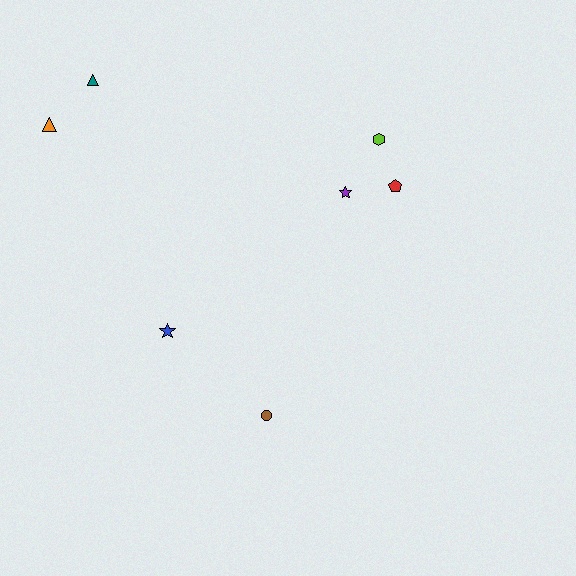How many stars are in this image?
There are 2 stars.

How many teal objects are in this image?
There is 1 teal object.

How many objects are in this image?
There are 7 objects.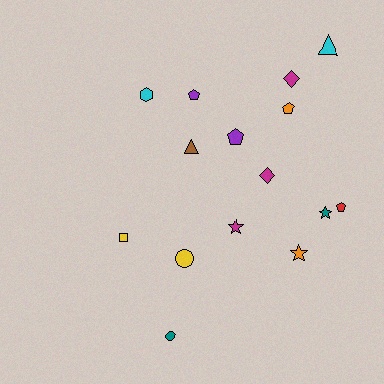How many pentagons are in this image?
There are 4 pentagons.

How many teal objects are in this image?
There are 2 teal objects.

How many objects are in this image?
There are 15 objects.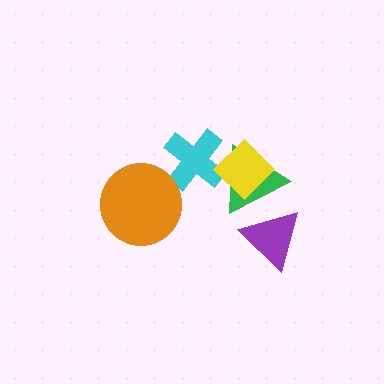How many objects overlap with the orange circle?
0 objects overlap with the orange circle.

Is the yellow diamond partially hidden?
No, no other shape covers it.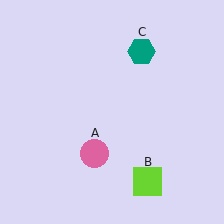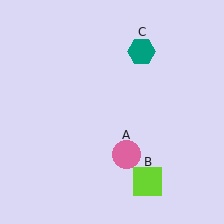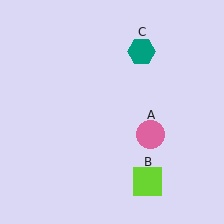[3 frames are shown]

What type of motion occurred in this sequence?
The pink circle (object A) rotated counterclockwise around the center of the scene.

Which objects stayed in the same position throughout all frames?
Lime square (object B) and teal hexagon (object C) remained stationary.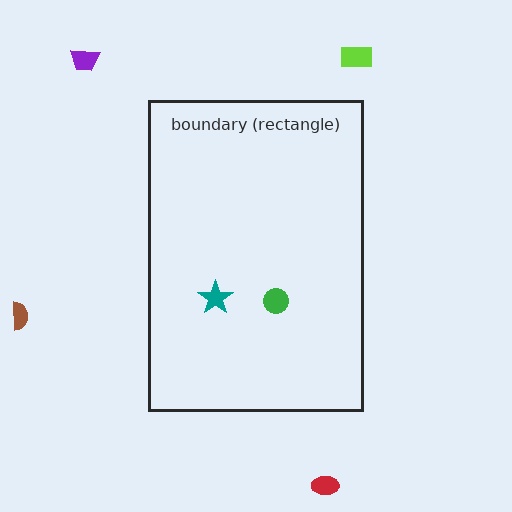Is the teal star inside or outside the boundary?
Inside.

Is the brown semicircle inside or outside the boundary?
Outside.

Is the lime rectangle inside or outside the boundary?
Outside.